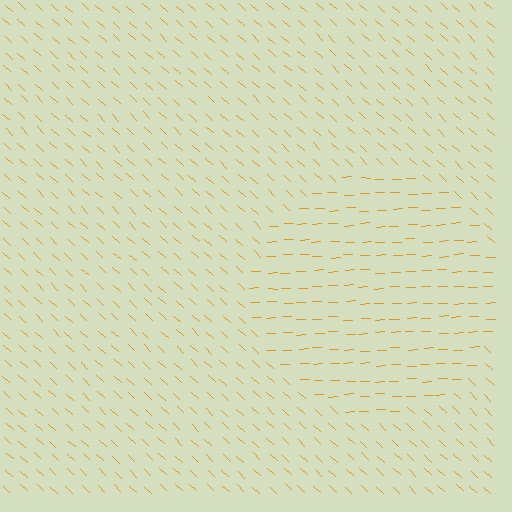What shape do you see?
I see a circle.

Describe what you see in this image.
The image is filled with small orange line segments. A circle region in the image has lines oriented differently from the surrounding lines, creating a visible texture boundary.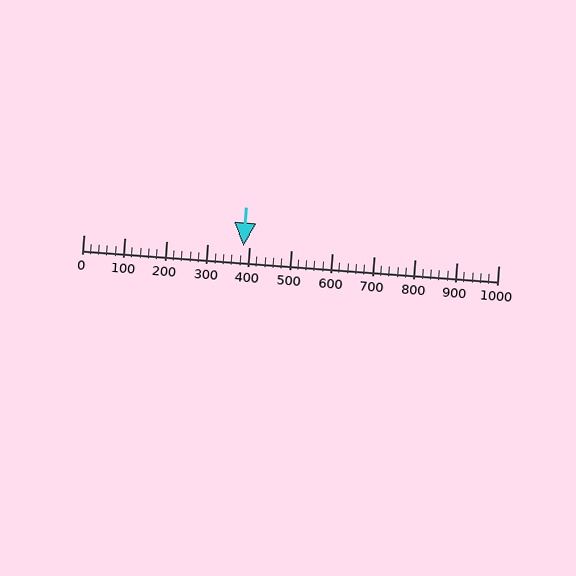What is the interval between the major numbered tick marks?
The major tick marks are spaced 100 units apart.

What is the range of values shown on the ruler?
The ruler shows values from 0 to 1000.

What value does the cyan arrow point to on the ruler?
The cyan arrow points to approximately 387.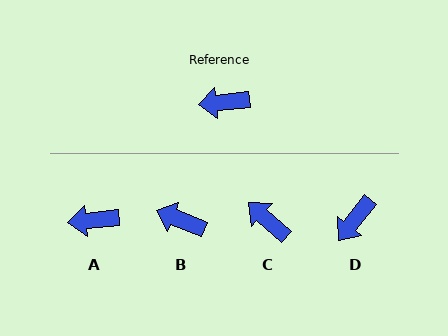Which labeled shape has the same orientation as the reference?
A.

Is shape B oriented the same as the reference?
No, it is off by about 27 degrees.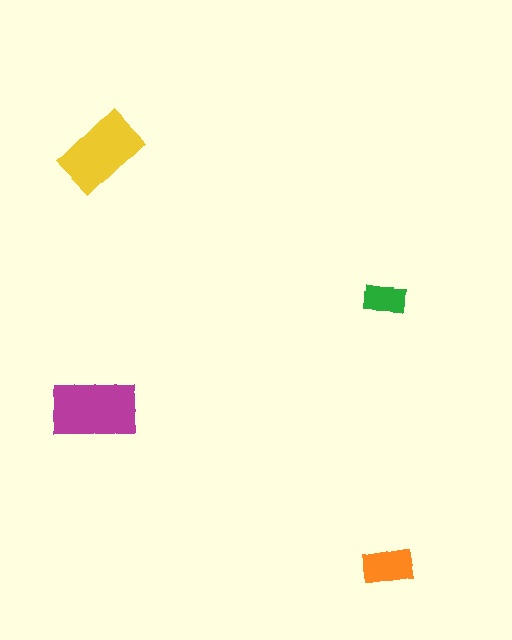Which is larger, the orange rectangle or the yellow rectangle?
The yellow one.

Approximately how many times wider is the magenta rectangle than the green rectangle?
About 2 times wider.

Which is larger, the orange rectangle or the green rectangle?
The orange one.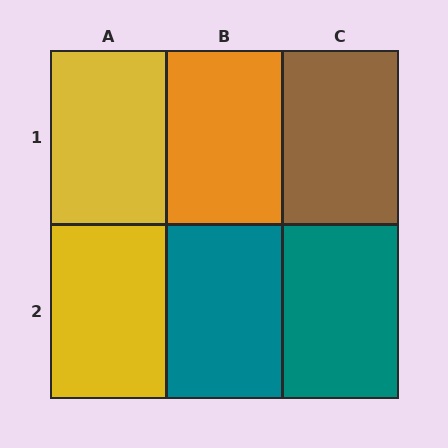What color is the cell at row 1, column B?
Orange.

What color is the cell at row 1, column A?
Yellow.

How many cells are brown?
1 cell is brown.